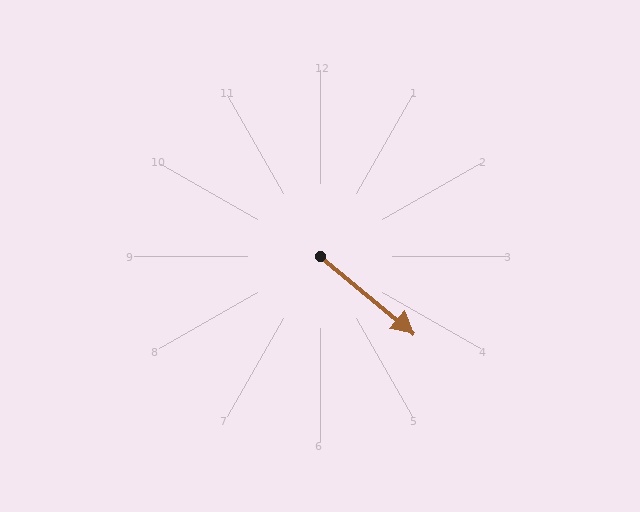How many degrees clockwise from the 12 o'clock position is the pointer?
Approximately 130 degrees.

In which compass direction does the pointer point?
Southeast.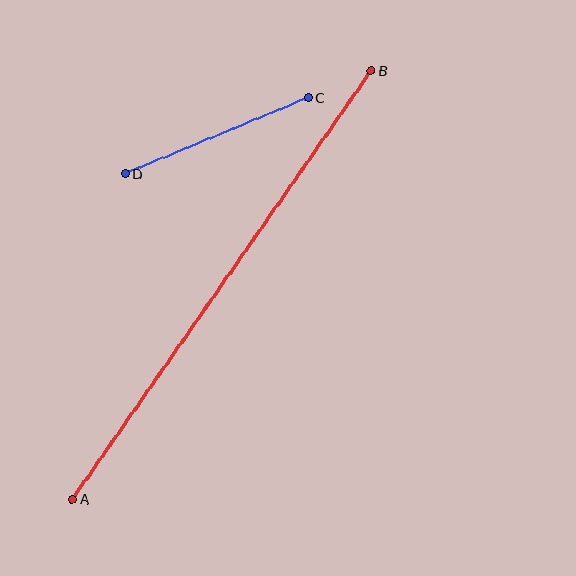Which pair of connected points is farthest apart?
Points A and B are farthest apart.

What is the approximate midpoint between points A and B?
The midpoint is at approximately (222, 285) pixels.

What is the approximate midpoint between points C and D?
The midpoint is at approximately (217, 136) pixels.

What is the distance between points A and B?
The distance is approximately 522 pixels.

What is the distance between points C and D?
The distance is approximately 199 pixels.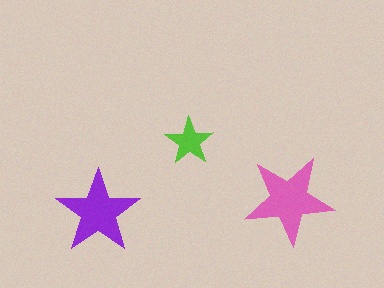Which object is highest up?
The lime star is topmost.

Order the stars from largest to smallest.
the pink one, the purple one, the lime one.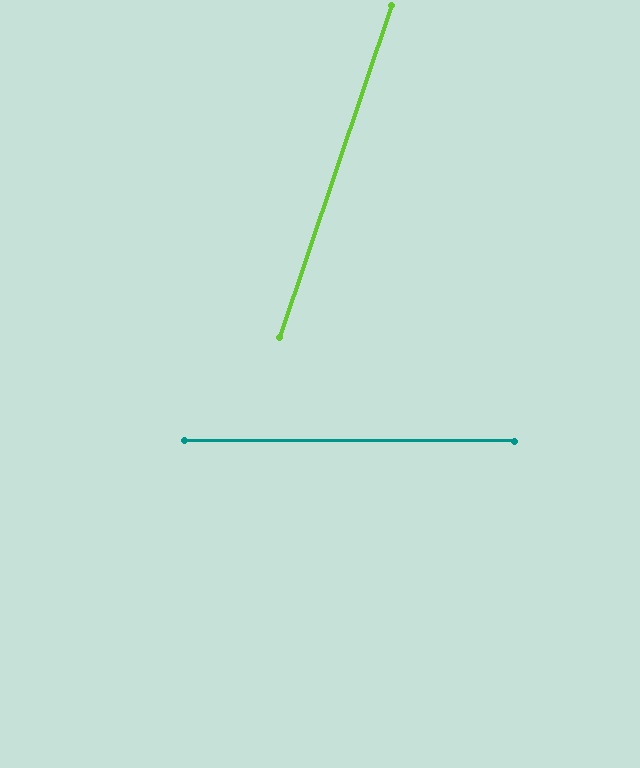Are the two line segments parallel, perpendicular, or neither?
Neither parallel nor perpendicular — they differ by about 71°.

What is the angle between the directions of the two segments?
Approximately 71 degrees.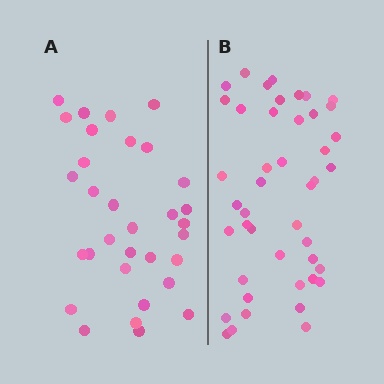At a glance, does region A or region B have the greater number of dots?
Region B (the right region) has more dots.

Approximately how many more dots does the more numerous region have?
Region B has roughly 12 or so more dots than region A.